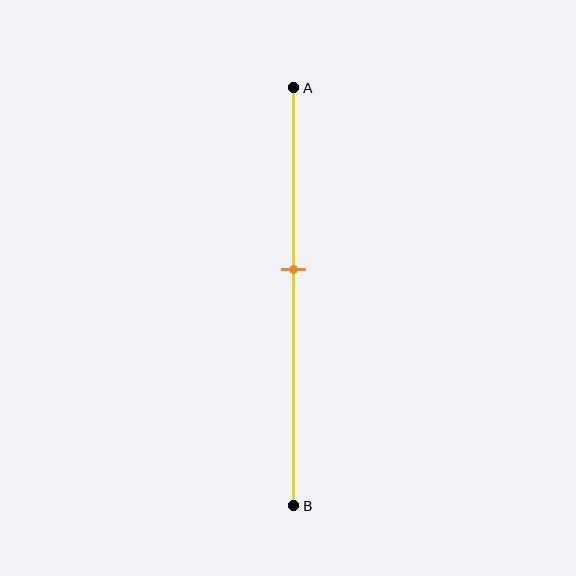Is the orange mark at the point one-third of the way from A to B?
No, the mark is at about 45% from A, not at the 33% one-third point.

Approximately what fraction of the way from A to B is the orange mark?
The orange mark is approximately 45% of the way from A to B.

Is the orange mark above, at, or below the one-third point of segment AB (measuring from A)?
The orange mark is below the one-third point of segment AB.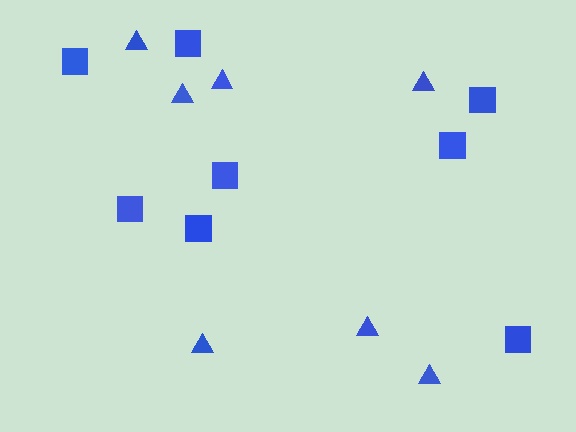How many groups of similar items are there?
There are 2 groups: one group of triangles (7) and one group of squares (8).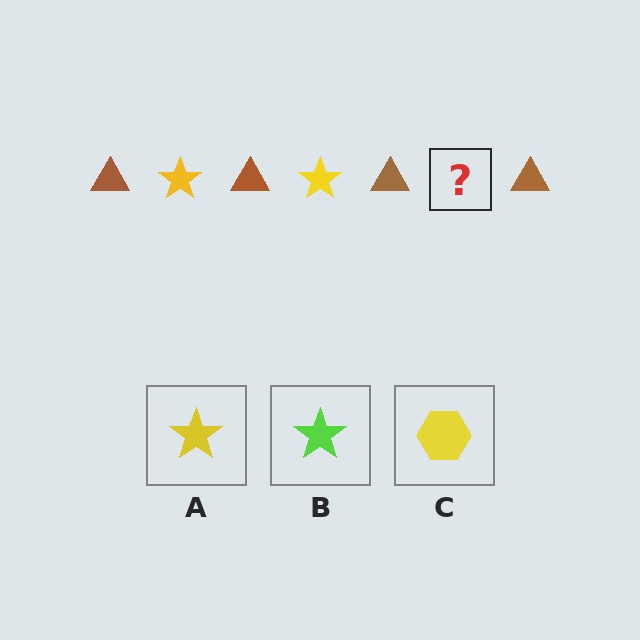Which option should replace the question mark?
Option A.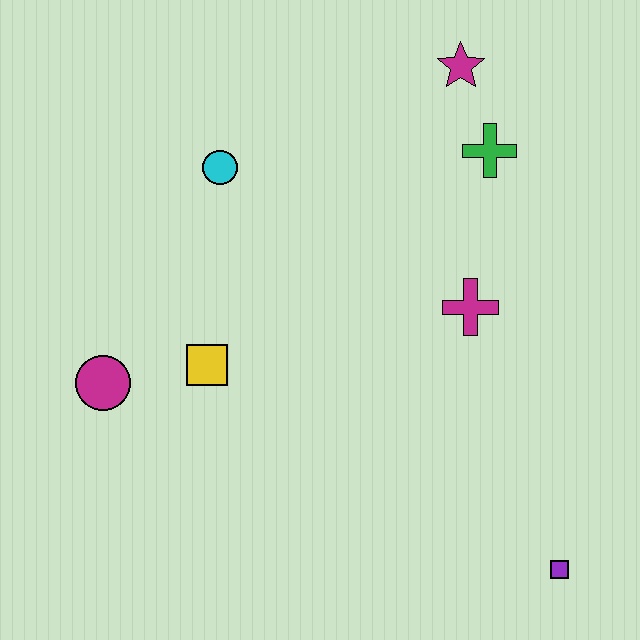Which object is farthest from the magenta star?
The purple square is farthest from the magenta star.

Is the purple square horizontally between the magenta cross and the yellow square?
No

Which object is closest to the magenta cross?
The green cross is closest to the magenta cross.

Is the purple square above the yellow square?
No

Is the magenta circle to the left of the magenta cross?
Yes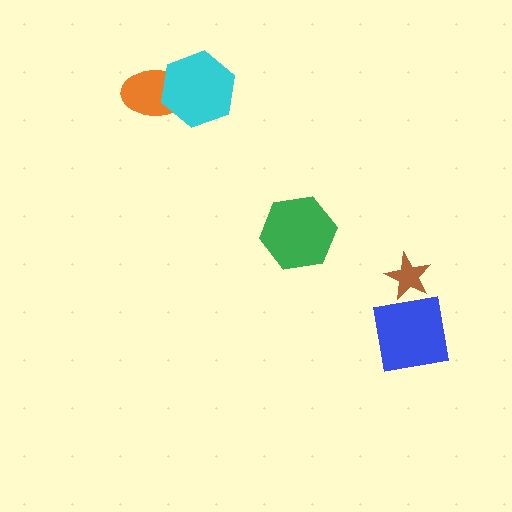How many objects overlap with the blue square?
0 objects overlap with the blue square.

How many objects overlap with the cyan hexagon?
1 object overlaps with the cyan hexagon.